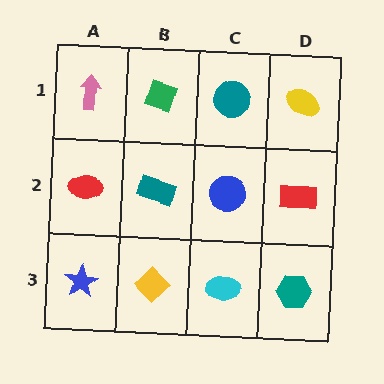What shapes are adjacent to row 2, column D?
A yellow ellipse (row 1, column D), a teal hexagon (row 3, column D), a blue circle (row 2, column C).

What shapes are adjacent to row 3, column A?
A red ellipse (row 2, column A), a yellow diamond (row 3, column B).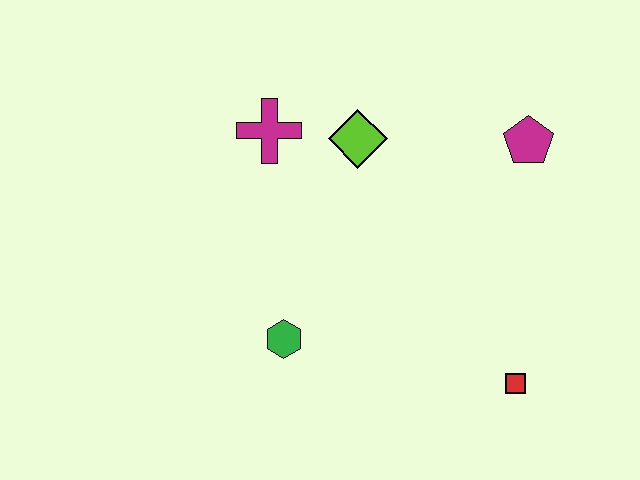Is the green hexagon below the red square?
No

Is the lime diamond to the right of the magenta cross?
Yes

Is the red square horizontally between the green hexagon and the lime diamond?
No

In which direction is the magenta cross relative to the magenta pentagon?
The magenta cross is to the left of the magenta pentagon.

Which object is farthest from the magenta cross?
The red square is farthest from the magenta cross.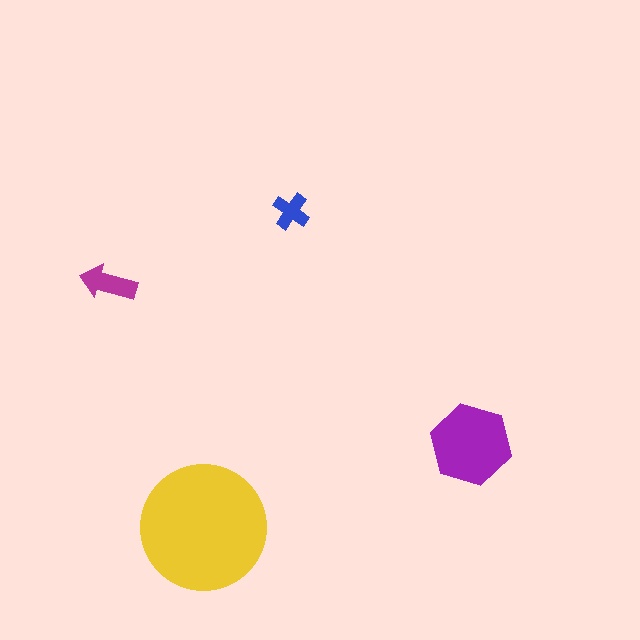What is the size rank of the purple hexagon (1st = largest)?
2nd.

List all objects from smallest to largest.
The blue cross, the magenta arrow, the purple hexagon, the yellow circle.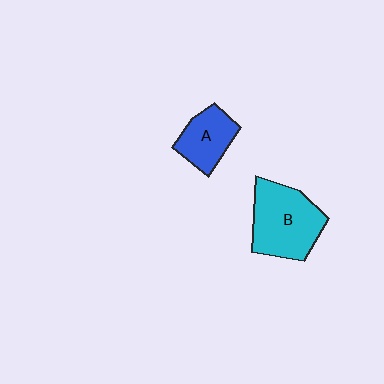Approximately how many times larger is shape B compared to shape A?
Approximately 1.7 times.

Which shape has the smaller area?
Shape A (blue).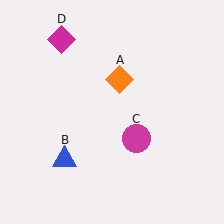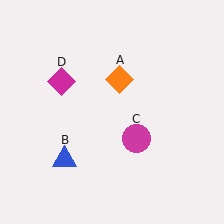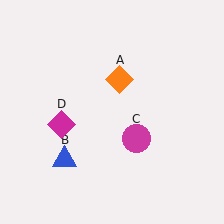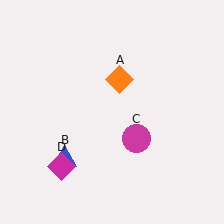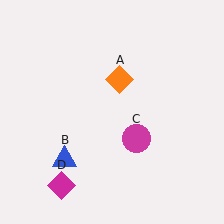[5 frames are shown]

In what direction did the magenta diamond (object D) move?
The magenta diamond (object D) moved down.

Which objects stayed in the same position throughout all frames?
Orange diamond (object A) and blue triangle (object B) and magenta circle (object C) remained stationary.